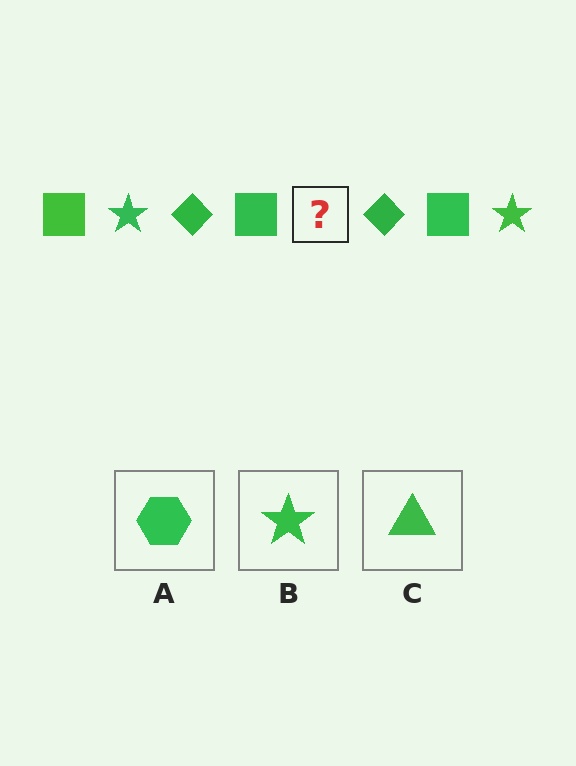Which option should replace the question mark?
Option B.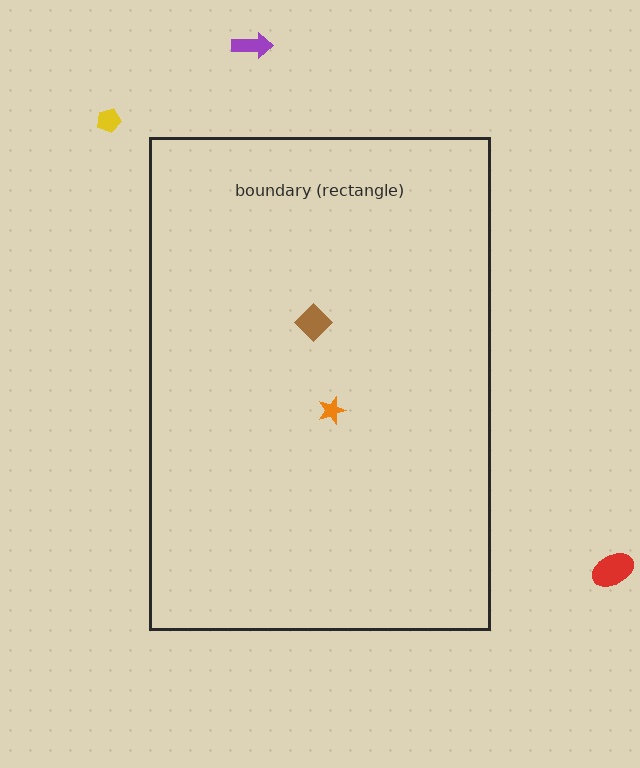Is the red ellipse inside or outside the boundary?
Outside.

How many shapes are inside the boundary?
2 inside, 3 outside.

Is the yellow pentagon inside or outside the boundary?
Outside.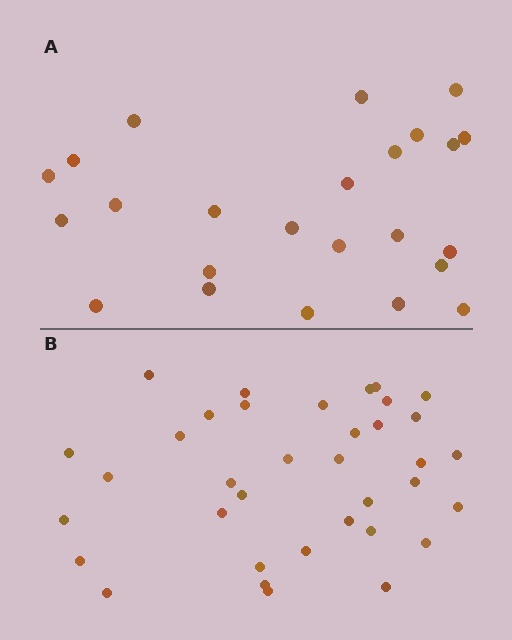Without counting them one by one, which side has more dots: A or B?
Region B (the bottom region) has more dots.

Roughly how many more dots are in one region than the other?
Region B has roughly 12 or so more dots than region A.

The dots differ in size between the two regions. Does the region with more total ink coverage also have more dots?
No. Region A has more total ink coverage because its dots are larger, but region B actually contains more individual dots. Total area can be misleading — the number of items is what matters here.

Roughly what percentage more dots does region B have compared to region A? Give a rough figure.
About 50% more.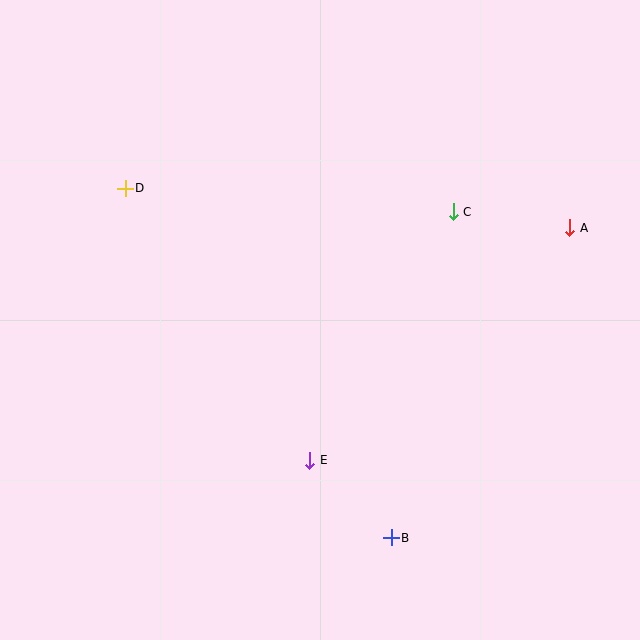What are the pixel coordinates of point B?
Point B is at (391, 538).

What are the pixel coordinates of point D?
Point D is at (125, 188).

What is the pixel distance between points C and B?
The distance between C and B is 332 pixels.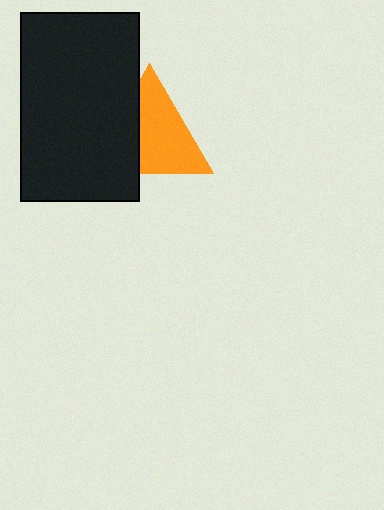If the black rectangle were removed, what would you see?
You would see the complete orange triangle.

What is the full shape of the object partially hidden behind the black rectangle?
The partially hidden object is an orange triangle.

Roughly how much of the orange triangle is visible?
About half of it is visible (roughly 65%).